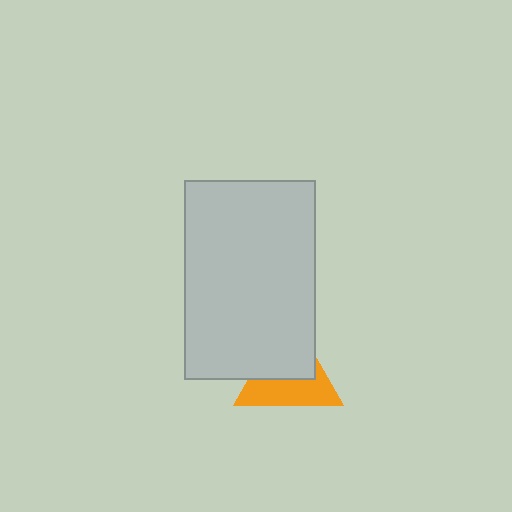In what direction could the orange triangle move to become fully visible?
The orange triangle could move toward the lower-right. That would shift it out from behind the light gray rectangle entirely.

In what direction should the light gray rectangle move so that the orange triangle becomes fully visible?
The light gray rectangle should move toward the upper-left. That is the shortest direction to clear the overlap and leave the orange triangle fully visible.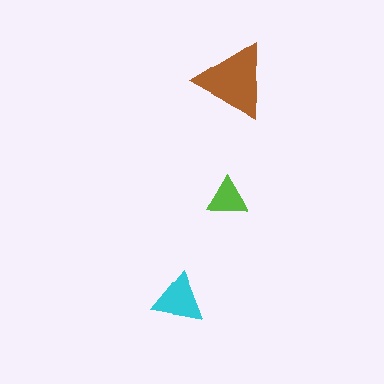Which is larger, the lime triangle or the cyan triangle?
The cyan one.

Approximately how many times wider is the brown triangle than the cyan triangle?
About 1.5 times wider.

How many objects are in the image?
There are 3 objects in the image.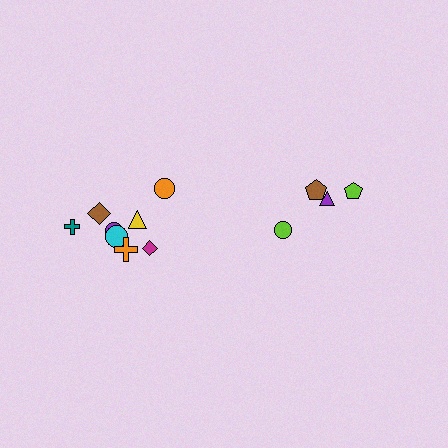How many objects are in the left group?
There are 8 objects.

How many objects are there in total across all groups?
There are 12 objects.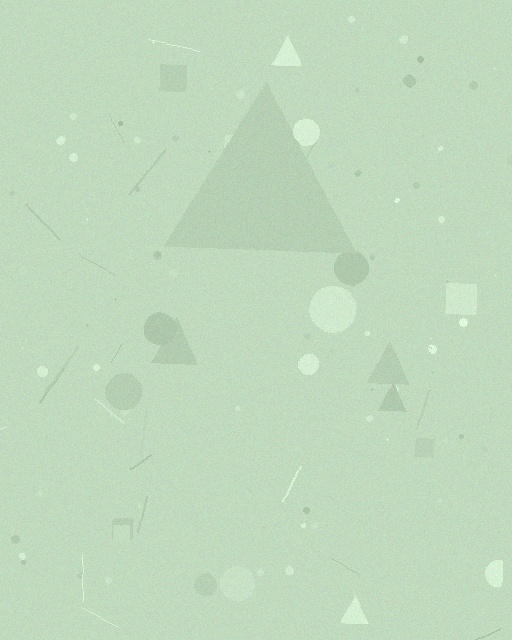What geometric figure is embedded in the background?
A triangle is embedded in the background.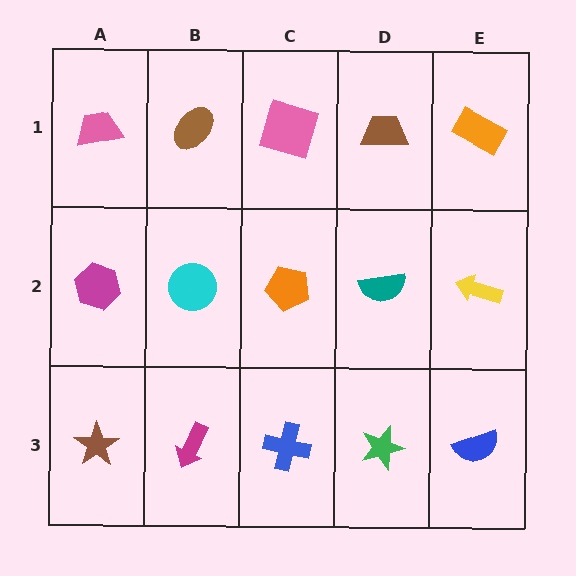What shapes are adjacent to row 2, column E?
An orange rectangle (row 1, column E), a blue semicircle (row 3, column E), a teal semicircle (row 2, column D).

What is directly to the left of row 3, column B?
A brown star.